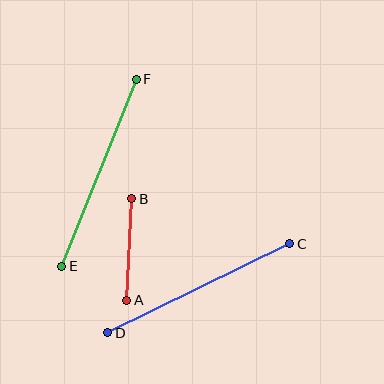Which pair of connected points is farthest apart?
Points C and D are farthest apart.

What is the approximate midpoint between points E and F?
The midpoint is at approximately (99, 173) pixels.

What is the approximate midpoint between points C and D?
The midpoint is at approximately (199, 288) pixels.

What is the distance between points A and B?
The distance is approximately 102 pixels.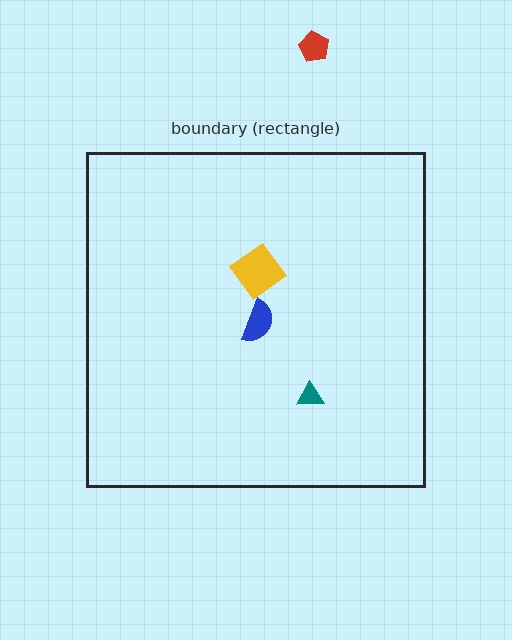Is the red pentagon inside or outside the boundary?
Outside.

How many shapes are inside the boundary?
3 inside, 1 outside.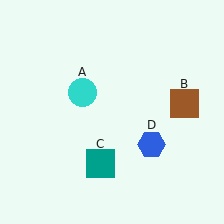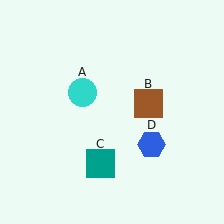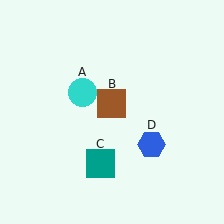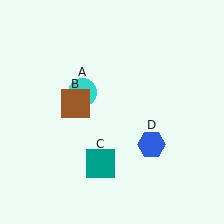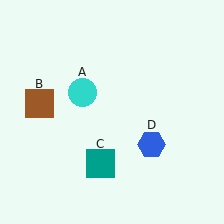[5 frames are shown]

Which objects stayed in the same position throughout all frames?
Cyan circle (object A) and teal square (object C) and blue hexagon (object D) remained stationary.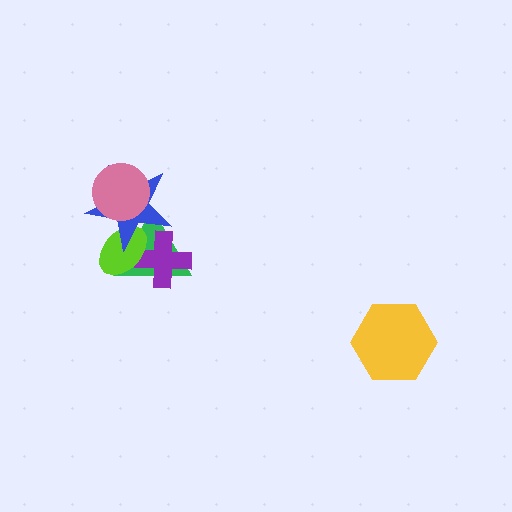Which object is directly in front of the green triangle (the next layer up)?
The purple cross is directly in front of the green triangle.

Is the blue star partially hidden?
Yes, it is partially covered by another shape.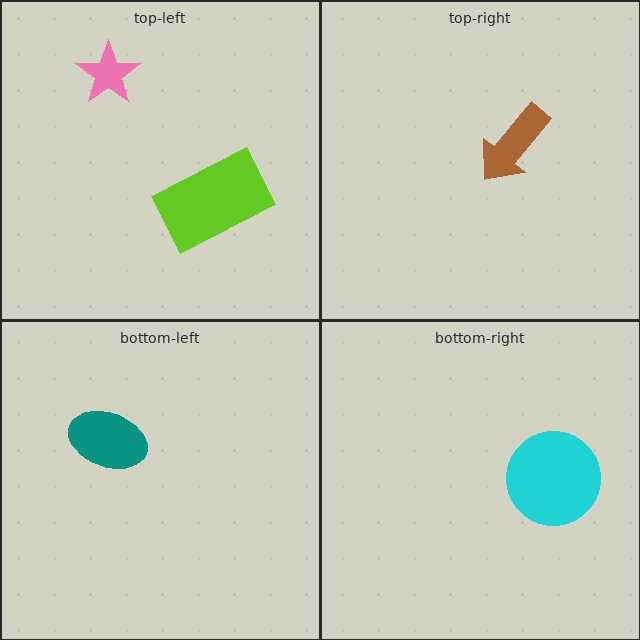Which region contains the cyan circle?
The bottom-right region.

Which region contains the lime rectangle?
The top-left region.